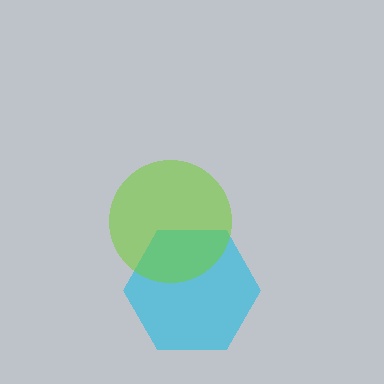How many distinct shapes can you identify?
There are 2 distinct shapes: a cyan hexagon, a lime circle.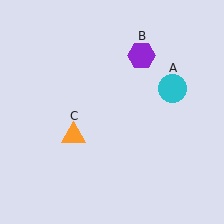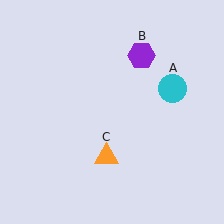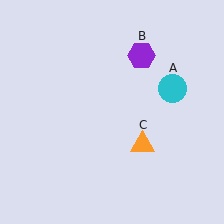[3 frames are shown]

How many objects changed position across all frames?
1 object changed position: orange triangle (object C).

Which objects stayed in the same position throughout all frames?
Cyan circle (object A) and purple hexagon (object B) remained stationary.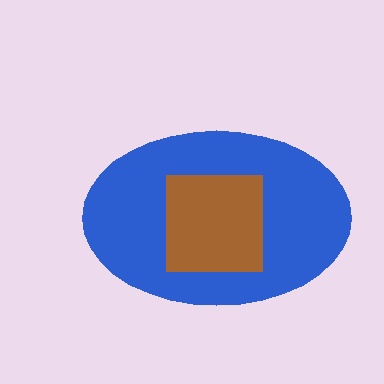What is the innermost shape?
The brown square.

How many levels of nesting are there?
2.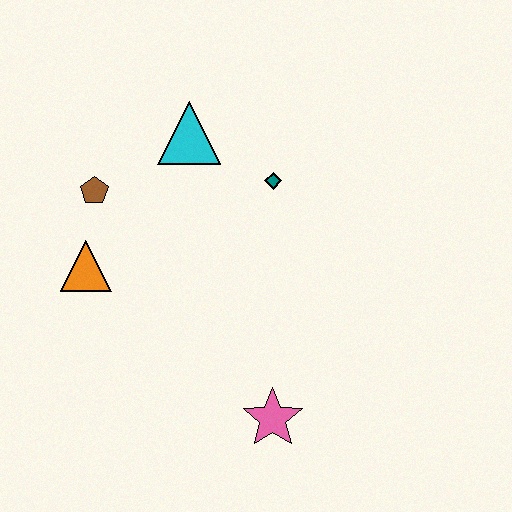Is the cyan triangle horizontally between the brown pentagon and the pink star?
Yes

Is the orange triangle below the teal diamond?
Yes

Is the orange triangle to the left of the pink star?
Yes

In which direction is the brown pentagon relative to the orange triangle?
The brown pentagon is above the orange triangle.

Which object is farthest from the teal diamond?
The pink star is farthest from the teal diamond.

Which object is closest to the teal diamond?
The cyan triangle is closest to the teal diamond.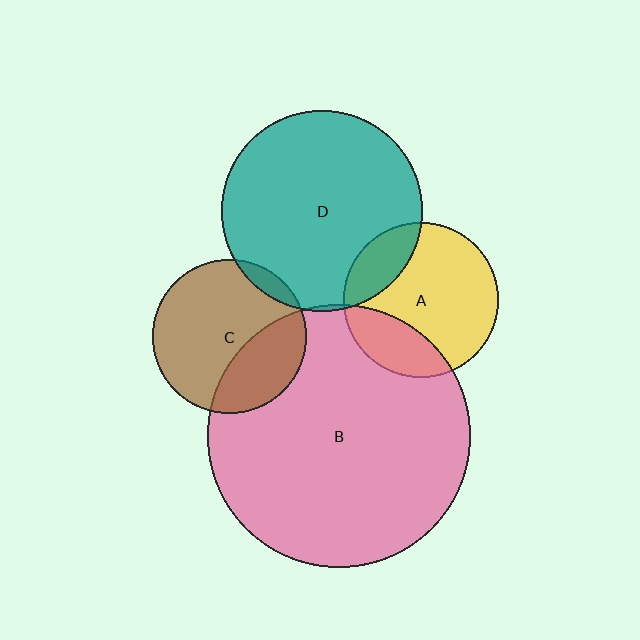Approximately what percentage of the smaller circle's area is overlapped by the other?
Approximately 5%.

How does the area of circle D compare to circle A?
Approximately 1.7 times.